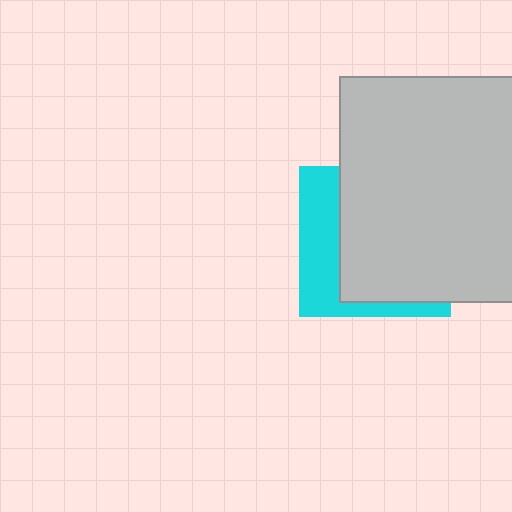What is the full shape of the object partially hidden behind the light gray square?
The partially hidden object is a cyan square.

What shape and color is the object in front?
The object in front is a light gray square.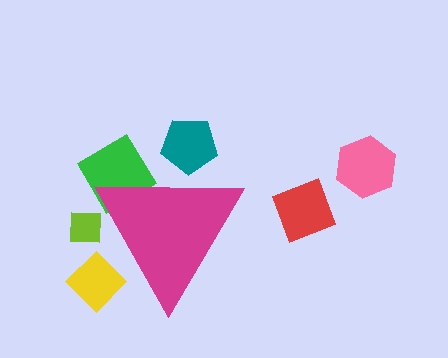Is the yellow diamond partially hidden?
Yes, the yellow diamond is partially hidden behind the magenta triangle.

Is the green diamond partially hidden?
Yes, the green diamond is partially hidden behind the magenta triangle.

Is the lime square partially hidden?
Yes, the lime square is partially hidden behind the magenta triangle.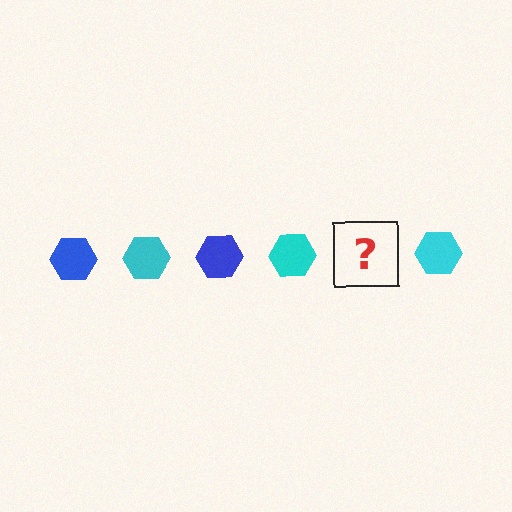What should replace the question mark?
The question mark should be replaced with a blue hexagon.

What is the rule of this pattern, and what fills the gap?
The rule is that the pattern cycles through blue, cyan hexagons. The gap should be filled with a blue hexagon.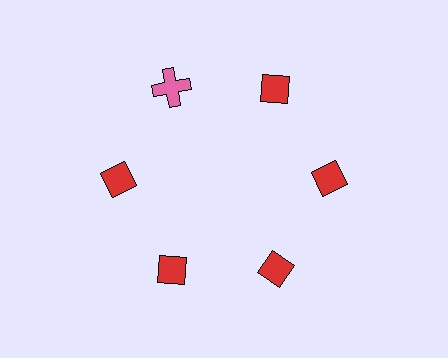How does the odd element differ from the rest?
It differs in both color (pink instead of red) and shape (cross instead of diamond).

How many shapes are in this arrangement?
There are 6 shapes arranged in a ring pattern.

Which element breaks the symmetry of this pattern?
The pink cross at roughly the 11 o'clock position breaks the symmetry. All other shapes are red diamonds.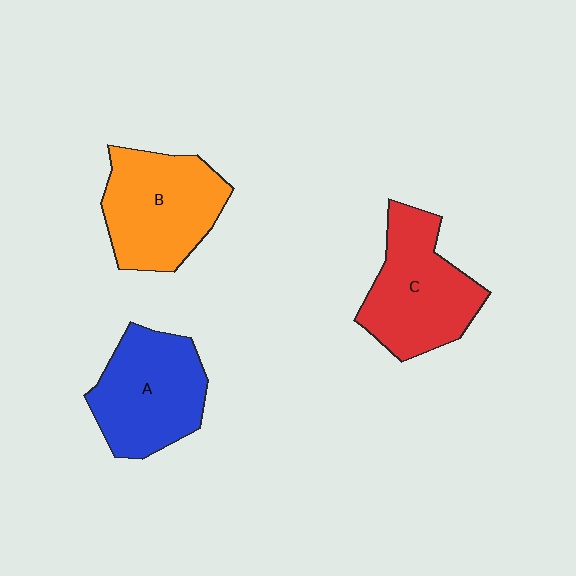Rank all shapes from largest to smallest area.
From largest to smallest: B (orange), C (red), A (blue).